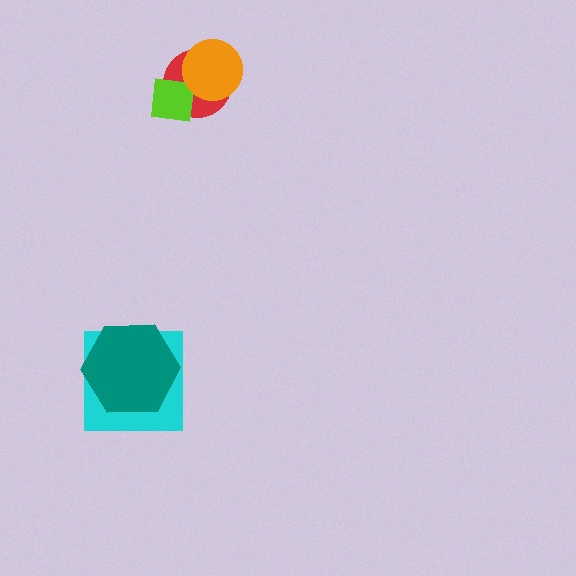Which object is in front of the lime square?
The orange circle is in front of the lime square.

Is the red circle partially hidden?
Yes, it is partially covered by another shape.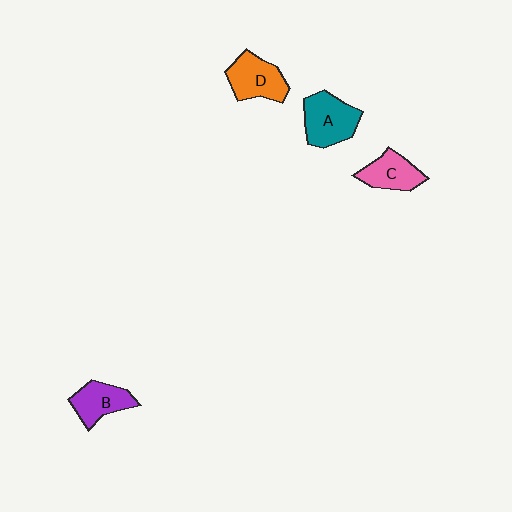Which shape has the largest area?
Shape A (teal).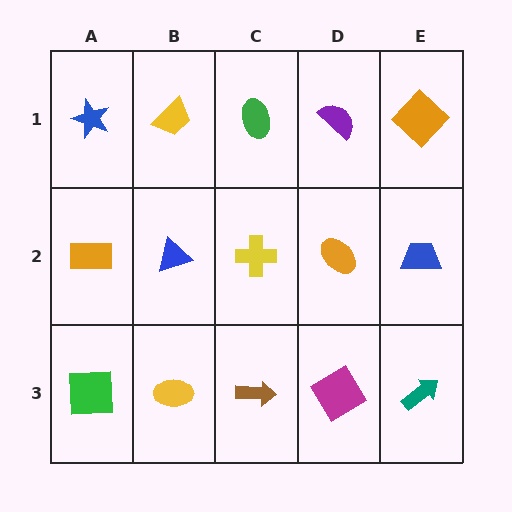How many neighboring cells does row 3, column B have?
3.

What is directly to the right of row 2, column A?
A blue triangle.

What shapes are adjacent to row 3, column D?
An orange ellipse (row 2, column D), a brown arrow (row 3, column C), a teal arrow (row 3, column E).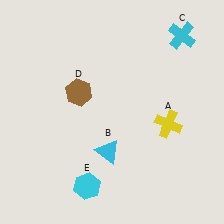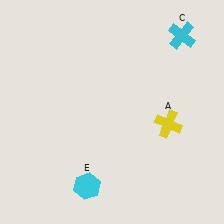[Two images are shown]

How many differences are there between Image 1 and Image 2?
There are 2 differences between the two images.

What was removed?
The cyan triangle (B), the brown hexagon (D) were removed in Image 2.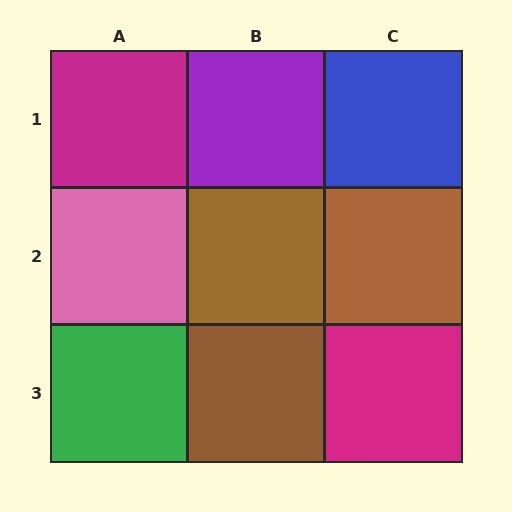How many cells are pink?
1 cell is pink.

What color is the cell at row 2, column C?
Brown.